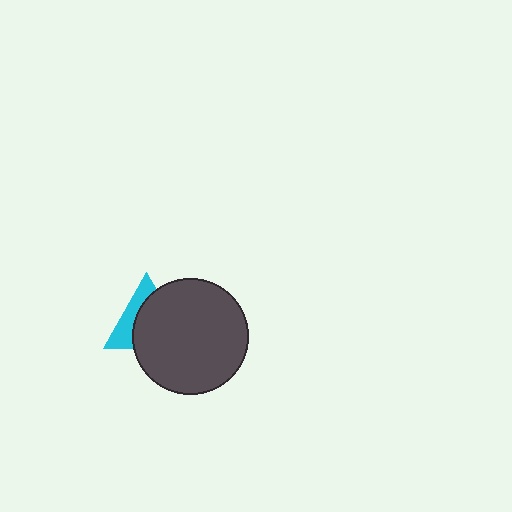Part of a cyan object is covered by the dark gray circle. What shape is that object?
It is a triangle.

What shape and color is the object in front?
The object in front is a dark gray circle.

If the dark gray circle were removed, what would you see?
You would see the complete cyan triangle.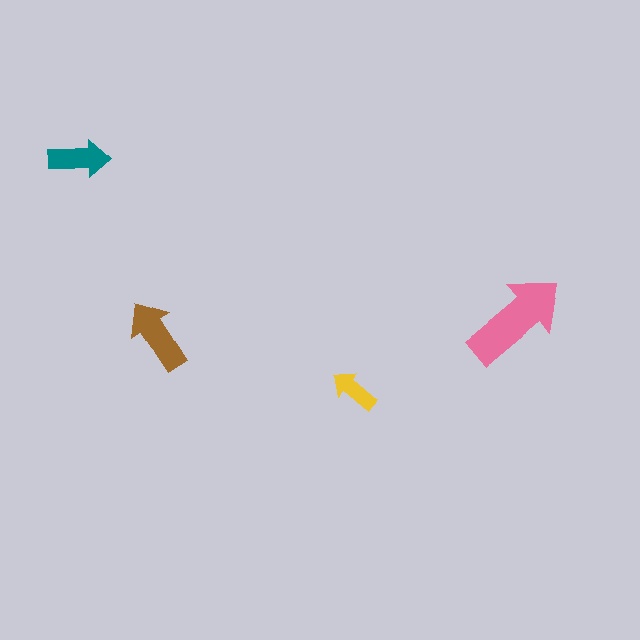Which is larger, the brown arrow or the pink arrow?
The pink one.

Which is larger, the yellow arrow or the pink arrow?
The pink one.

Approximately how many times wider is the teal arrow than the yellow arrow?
About 1.5 times wider.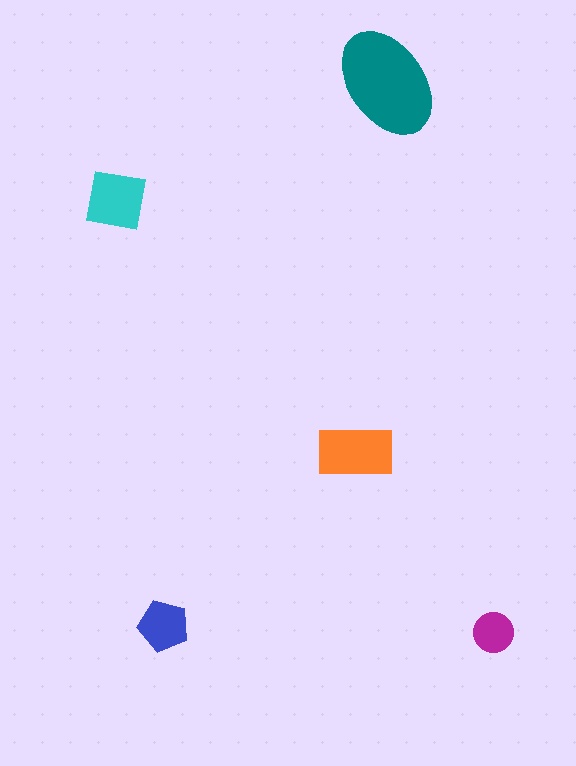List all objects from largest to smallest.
The teal ellipse, the orange rectangle, the cyan square, the blue pentagon, the magenta circle.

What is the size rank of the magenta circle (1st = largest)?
5th.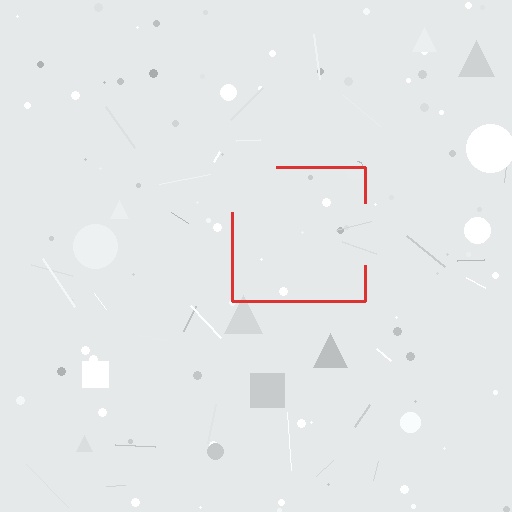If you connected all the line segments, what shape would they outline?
They would outline a square.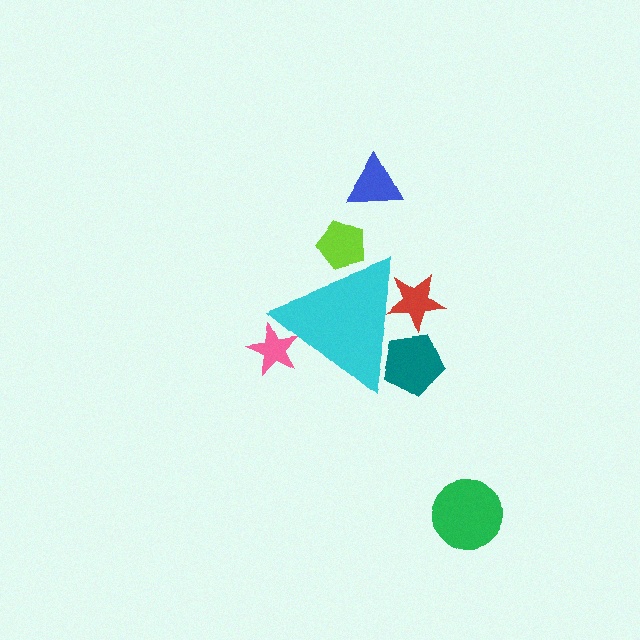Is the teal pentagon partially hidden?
Yes, the teal pentagon is partially hidden behind the cyan triangle.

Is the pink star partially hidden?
Yes, the pink star is partially hidden behind the cyan triangle.